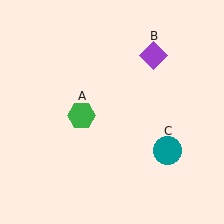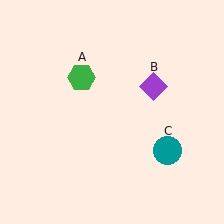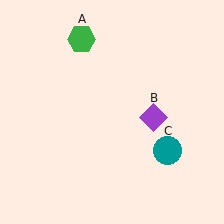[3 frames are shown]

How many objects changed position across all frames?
2 objects changed position: green hexagon (object A), purple diamond (object B).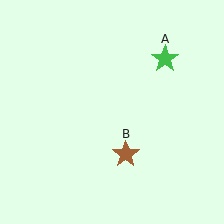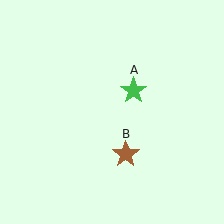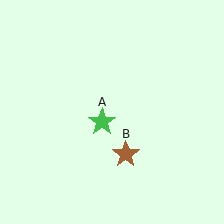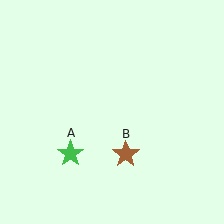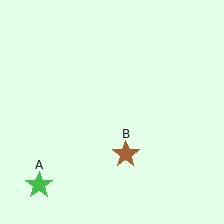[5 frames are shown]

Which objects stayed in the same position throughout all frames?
Brown star (object B) remained stationary.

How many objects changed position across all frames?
1 object changed position: green star (object A).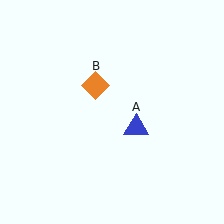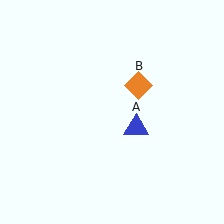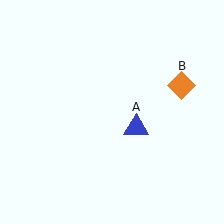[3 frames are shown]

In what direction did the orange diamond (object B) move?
The orange diamond (object B) moved right.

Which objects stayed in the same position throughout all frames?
Blue triangle (object A) remained stationary.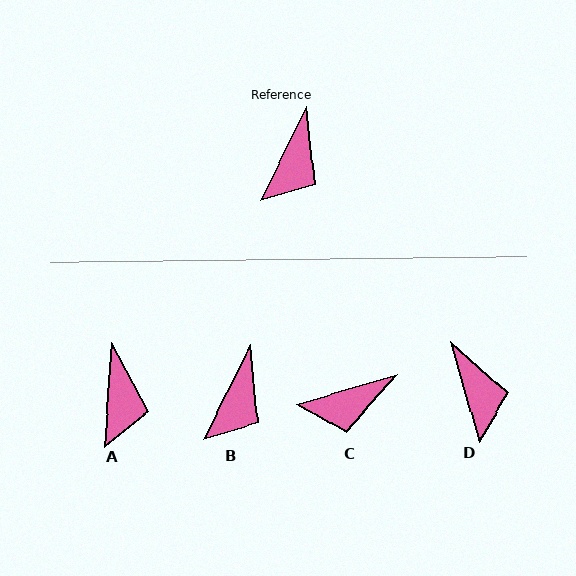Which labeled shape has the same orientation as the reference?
B.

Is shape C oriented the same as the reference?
No, it is off by about 47 degrees.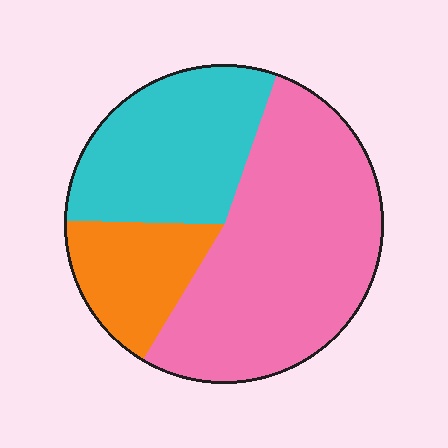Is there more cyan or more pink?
Pink.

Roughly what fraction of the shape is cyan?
Cyan takes up about one third (1/3) of the shape.